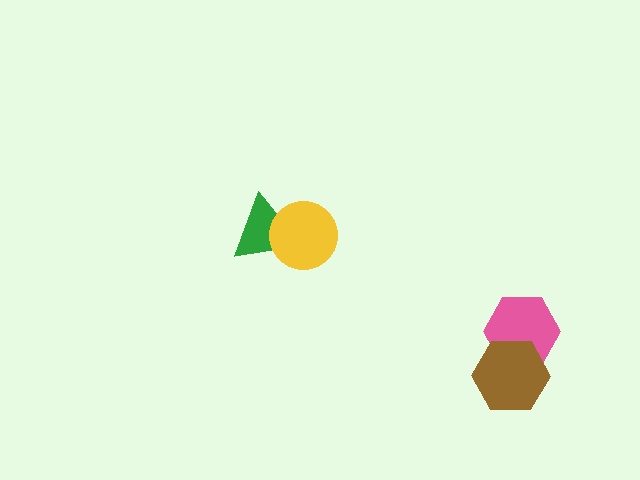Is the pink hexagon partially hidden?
Yes, it is partially covered by another shape.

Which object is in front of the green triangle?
The yellow circle is in front of the green triangle.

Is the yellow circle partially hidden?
No, no other shape covers it.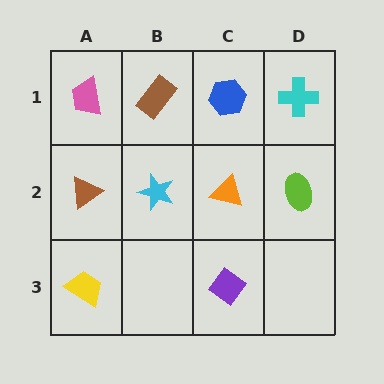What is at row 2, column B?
A cyan star.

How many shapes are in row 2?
4 shapes.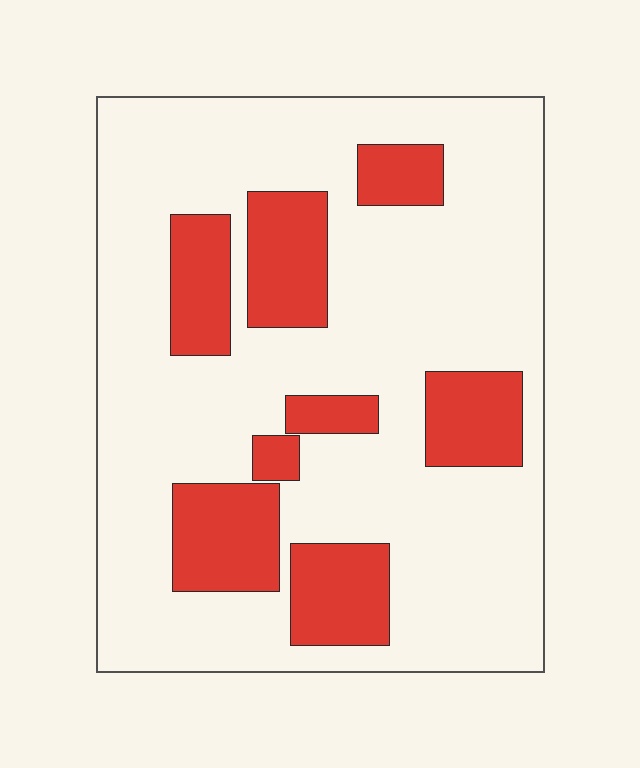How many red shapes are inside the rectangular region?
8.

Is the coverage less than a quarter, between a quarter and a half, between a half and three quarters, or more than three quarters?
Less than a quarter.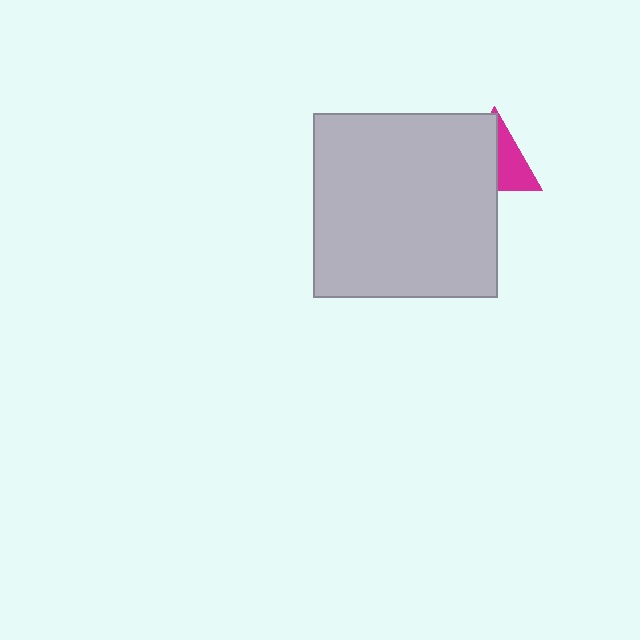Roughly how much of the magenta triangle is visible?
A small part of it is visible (roughly 44%).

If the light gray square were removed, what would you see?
You would see the complete magenta triangle.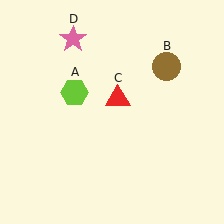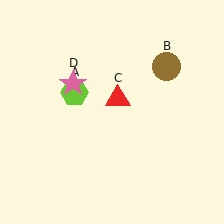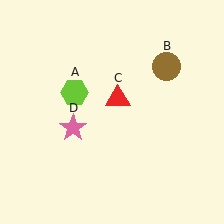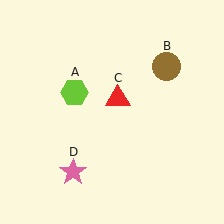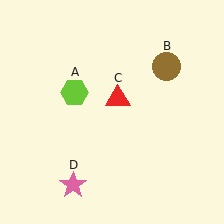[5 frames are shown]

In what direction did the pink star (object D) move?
The pink star (object D) moved down.